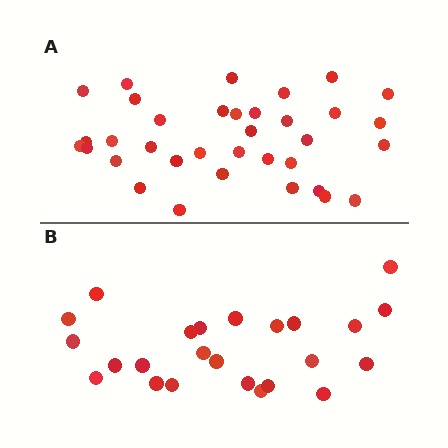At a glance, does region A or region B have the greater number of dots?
Region A (the top region) has more dots.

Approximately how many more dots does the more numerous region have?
Region A has roughly 12 or so more dots than region B.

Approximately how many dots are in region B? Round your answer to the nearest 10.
About 20 dots. (The exact count is 24, which rounds to 20.)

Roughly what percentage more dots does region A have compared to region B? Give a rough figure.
About 45% more.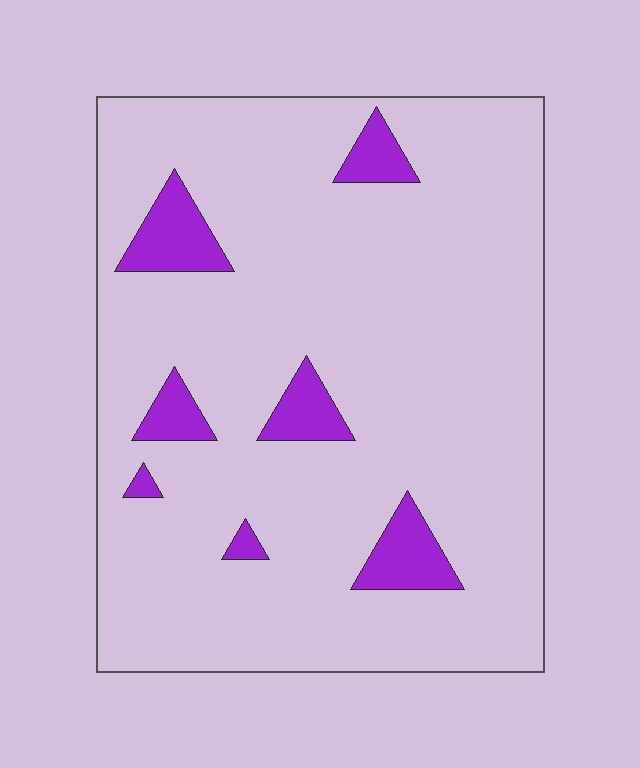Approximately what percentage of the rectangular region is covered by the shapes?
Approximately 10%.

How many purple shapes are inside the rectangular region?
7.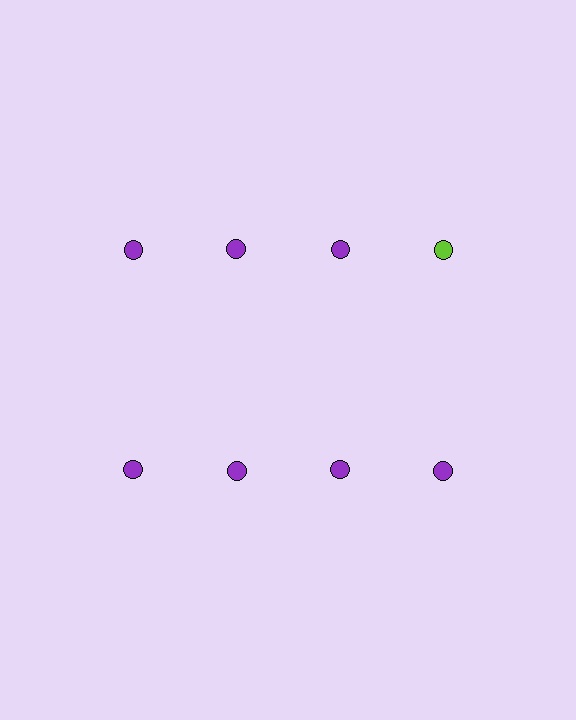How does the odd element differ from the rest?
It has a different color: lime instead of purple.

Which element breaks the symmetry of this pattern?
The lime circle in the top row, second from right column breaks the symmetry. All other shapes are purple circles.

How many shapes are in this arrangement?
There are 8 shapes arranged in a grid pattern.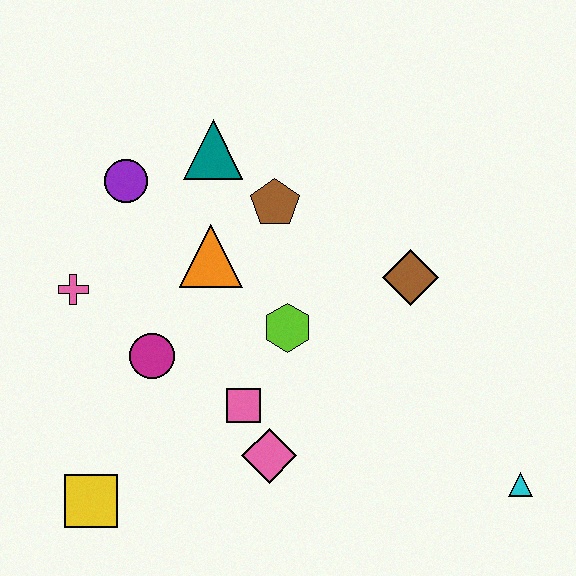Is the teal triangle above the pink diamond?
Yes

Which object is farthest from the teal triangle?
The cyan triangle is farthest from the teal triangle.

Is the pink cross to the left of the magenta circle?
Yes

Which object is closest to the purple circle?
The teal triangle is closest to the purple circle.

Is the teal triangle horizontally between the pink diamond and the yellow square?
Yes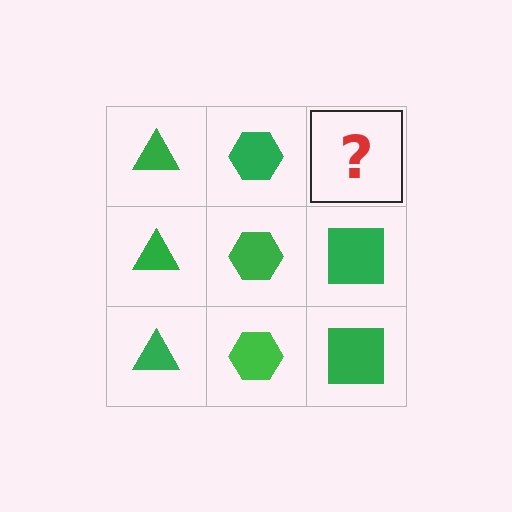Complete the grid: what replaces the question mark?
The question mark should be replaced with a green square.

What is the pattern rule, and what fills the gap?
The rule is that each column has a consistent shape. The gap should be filled with a green square.